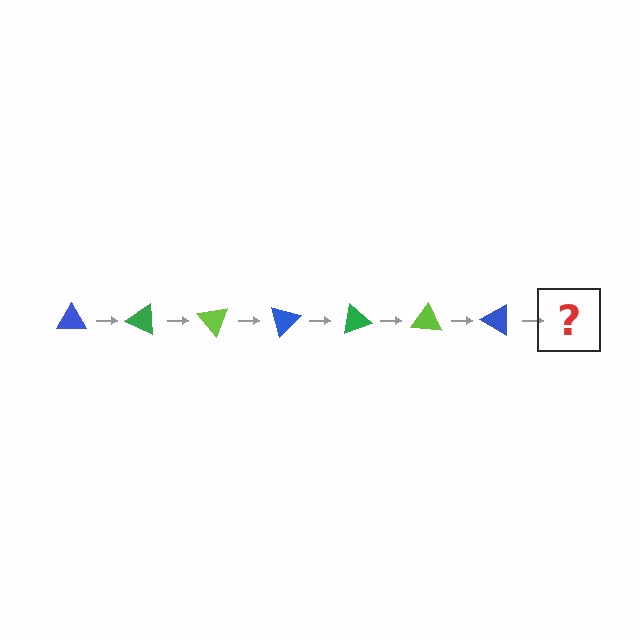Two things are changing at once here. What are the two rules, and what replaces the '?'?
The two rules are that it rotates 25 degrees each step and the color cycles through blue, green, and lime. The '?' should be a green triangle, rotated 175 degrees from the start.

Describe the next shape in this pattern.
It should be a green triangle, rotated 175 degrees from the start.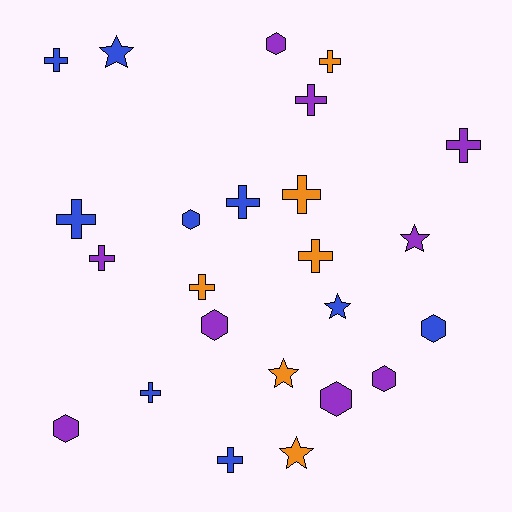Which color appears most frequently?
Purple, with 9 objects.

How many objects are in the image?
There are 24 objects.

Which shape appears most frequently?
Cross, with 12 objects.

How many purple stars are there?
There is 1 purple star.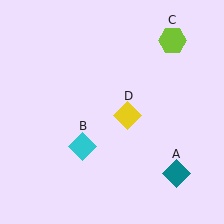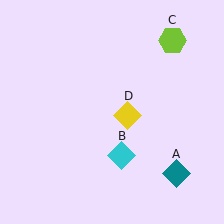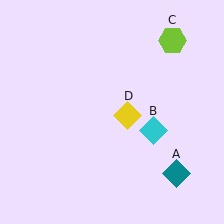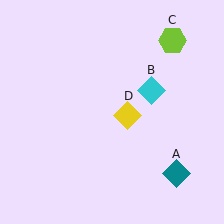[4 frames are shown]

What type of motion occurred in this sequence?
The cyan diamond (object B) rotated counterclockwise around the center of the scene.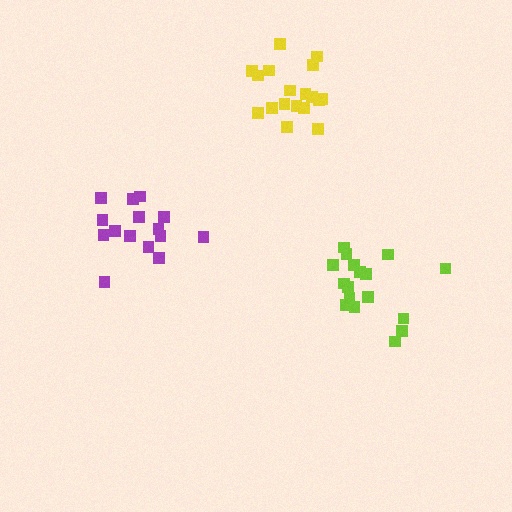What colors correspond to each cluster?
The clusters are colored: lime, yellow, purple.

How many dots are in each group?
Group 1: 17 dots, Group 2: 18 dots, Group 3: 15 dots (50 total).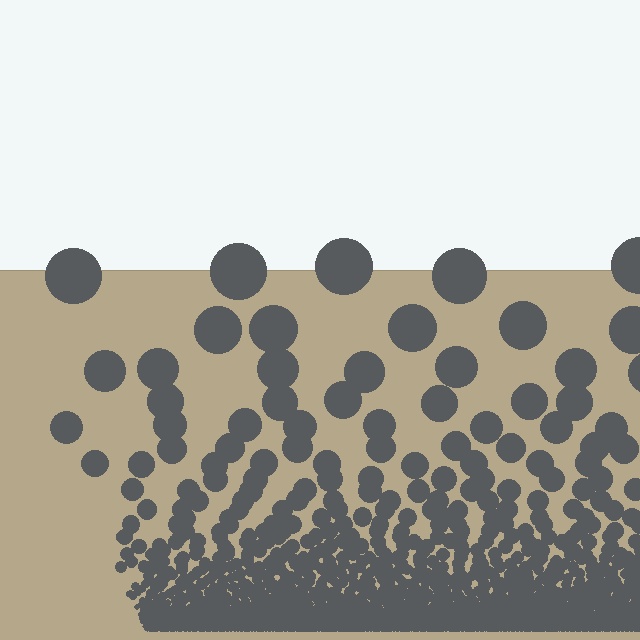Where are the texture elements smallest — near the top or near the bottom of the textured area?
Near the bottom.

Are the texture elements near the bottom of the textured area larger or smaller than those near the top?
Smaller. The gradient is inverted — elements near the bottom are smaller and denser.